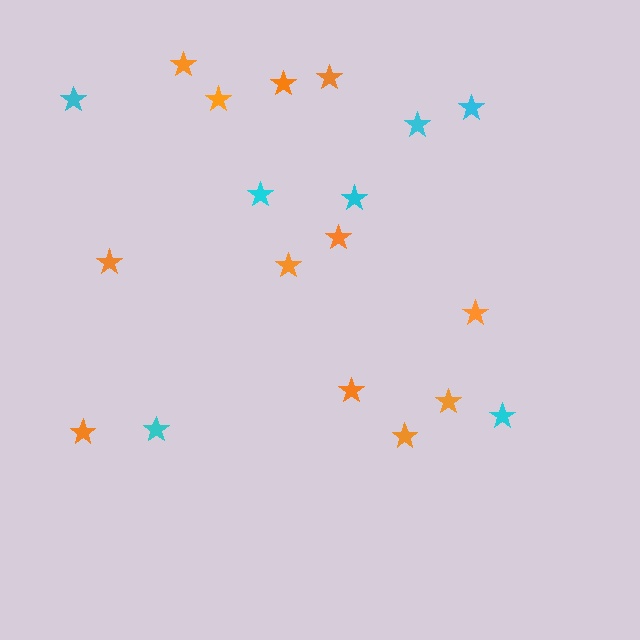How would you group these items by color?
There are 2 groups: one group of cyan stars (7) and one group of orange stars (12).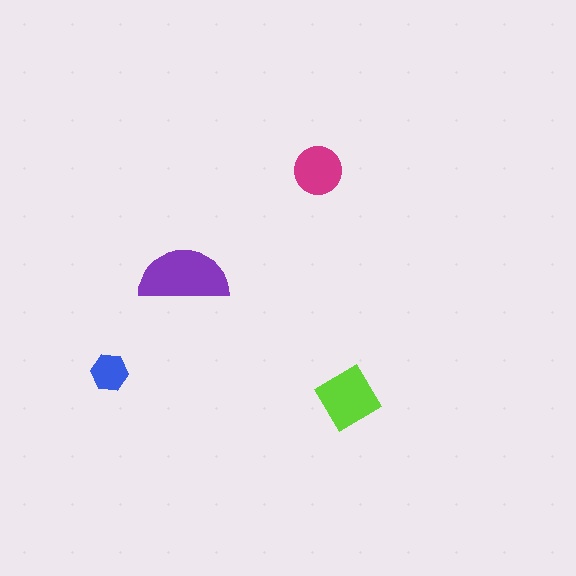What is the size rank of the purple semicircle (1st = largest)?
1st.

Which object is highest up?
The magenta circle is topmost.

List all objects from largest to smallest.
The purple semicircle, the lime diamond, the magenta circle, the blue hexagon.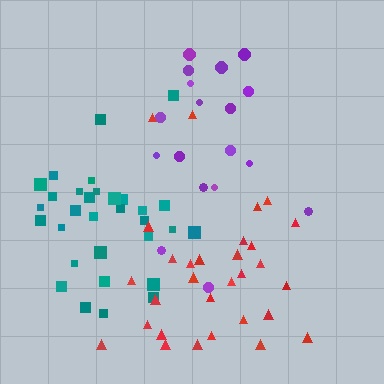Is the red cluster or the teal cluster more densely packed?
Teal.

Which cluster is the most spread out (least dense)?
Purple.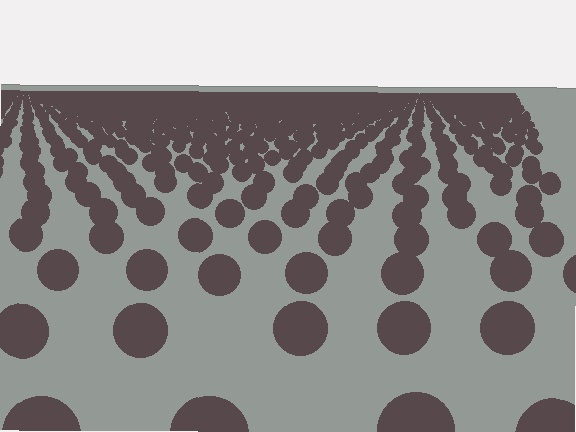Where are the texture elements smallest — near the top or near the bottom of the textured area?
Near the top.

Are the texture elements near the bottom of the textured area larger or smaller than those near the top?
Larger. Near the bottom, elements are closer to the viewer and appear at a bigger on-screen size.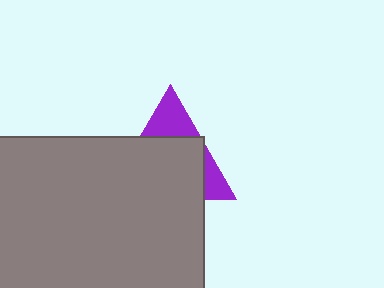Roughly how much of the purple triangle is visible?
A small part of it is visible (roughly 31%).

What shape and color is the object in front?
The object in front is a gray rectangle.